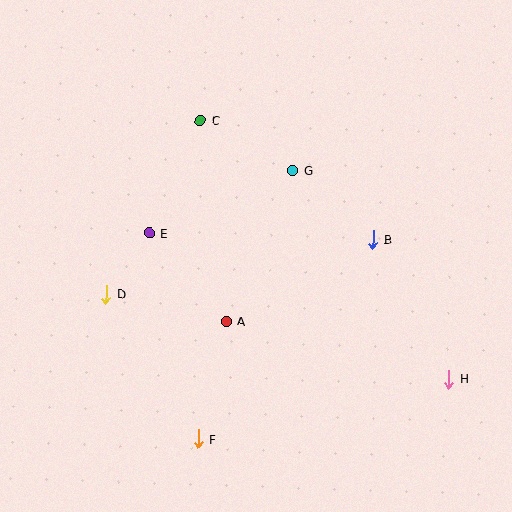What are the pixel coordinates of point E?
Point E is at (149, 233).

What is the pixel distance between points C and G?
The distance between C and G is 105 pixels.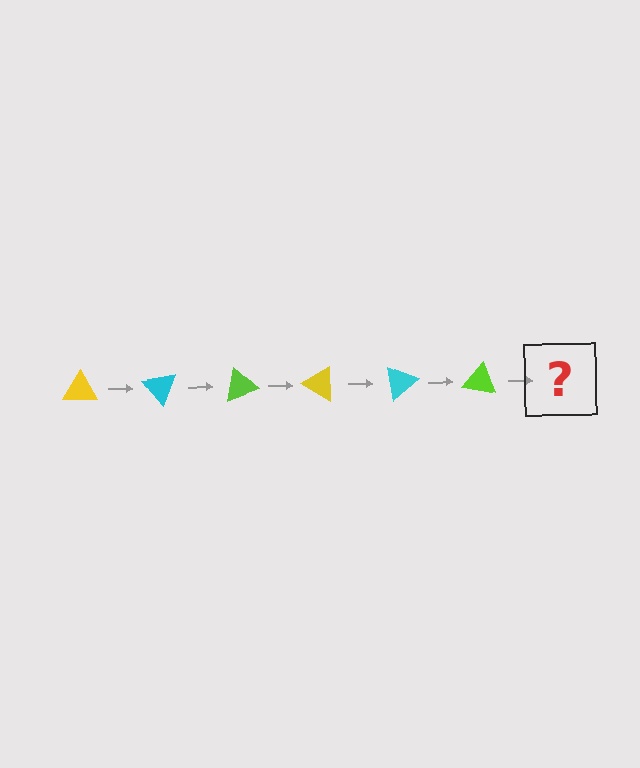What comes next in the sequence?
The next element should be a yellow triangle, rotated 300 degrees from the start.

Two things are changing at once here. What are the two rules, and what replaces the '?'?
The two rules are that it rotates 50 degrees each step and the color cycles through yellow, cyan, and lime. The '?' should be a yellow triangle, rotated 300 degrees from the start.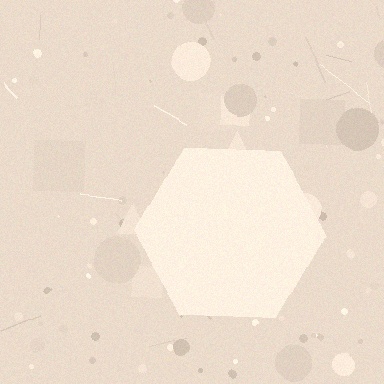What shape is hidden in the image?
A hexagon is hidden in the image.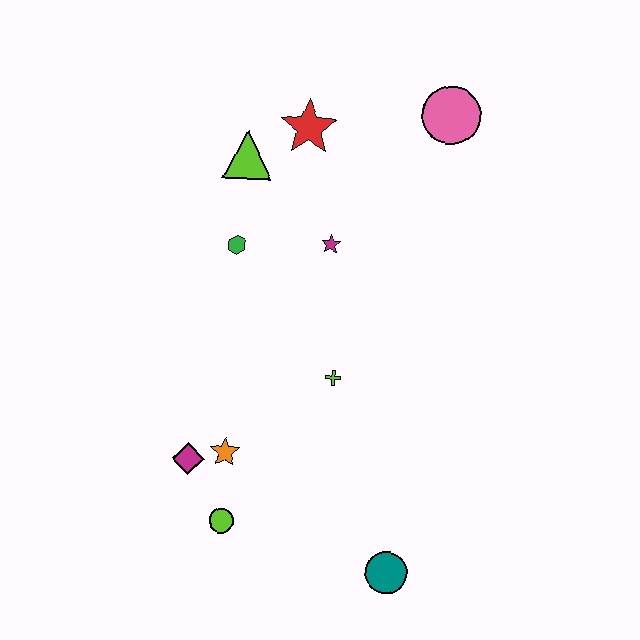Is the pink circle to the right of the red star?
Yes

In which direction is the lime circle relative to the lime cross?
The lime circle is below the lime cross.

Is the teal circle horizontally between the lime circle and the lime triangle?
No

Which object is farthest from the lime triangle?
The teal circle is farthest from the lime triangle.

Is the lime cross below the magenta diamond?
No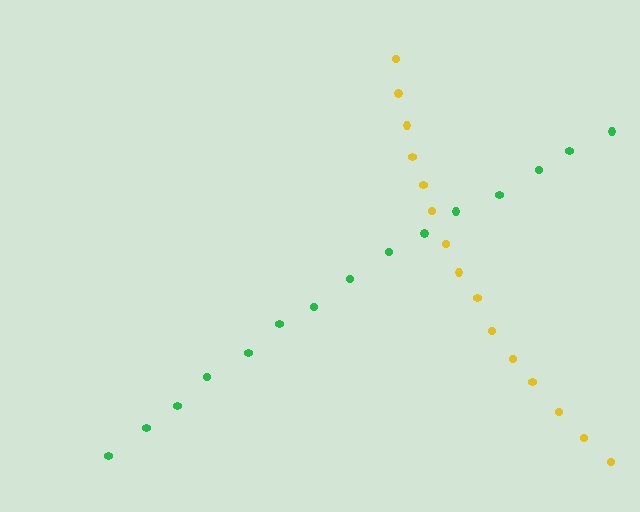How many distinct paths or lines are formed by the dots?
There are 2 distinct paths.